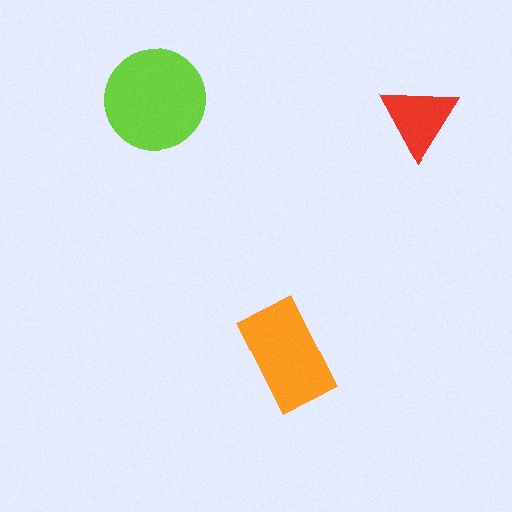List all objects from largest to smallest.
The lime circle, the orange rectangle, the red triangle.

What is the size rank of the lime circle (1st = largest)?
1st.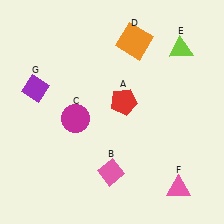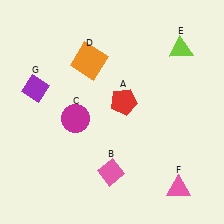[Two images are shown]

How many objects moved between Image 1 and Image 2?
1 object moved between the two images.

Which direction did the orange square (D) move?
The orange square (D) moved left.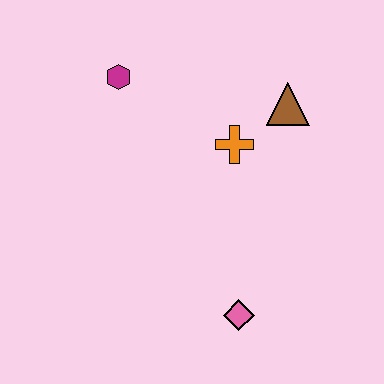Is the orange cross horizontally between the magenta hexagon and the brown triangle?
Yes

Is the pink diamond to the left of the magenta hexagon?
No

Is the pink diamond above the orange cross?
No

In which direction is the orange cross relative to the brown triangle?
The orange cross is to the left of the brown triangle.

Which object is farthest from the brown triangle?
The pink diamond is farthest from the brown triangle.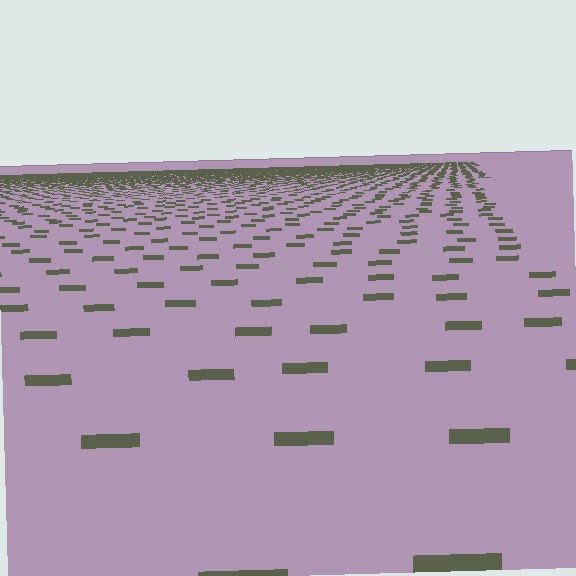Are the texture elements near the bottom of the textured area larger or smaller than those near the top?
Larger. Near the bottom, elements are closer to the viewer and appear at a bigger on-screen size.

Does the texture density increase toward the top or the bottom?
Density increases toward the top.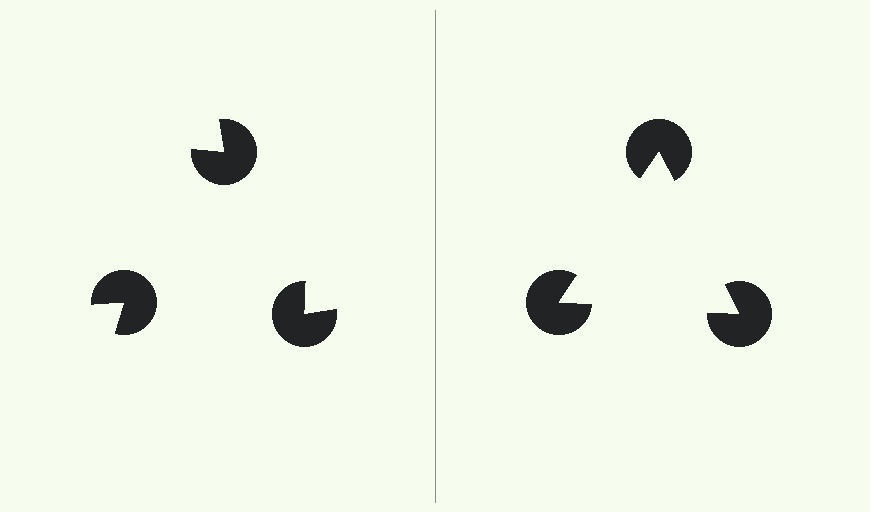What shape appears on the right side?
An illusory triangle.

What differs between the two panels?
The pac-man discs are positioned identically on both sides; only the wedge orientations differ. On the right they align to a triangle; on the left they are misaligned.